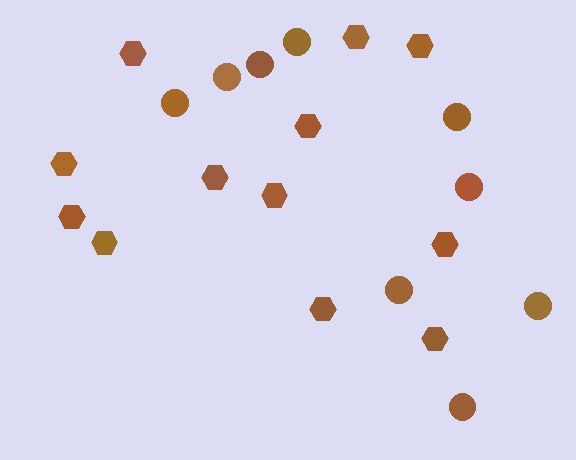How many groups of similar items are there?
There are 2 groups: one group of circles (9) and one group of hexagons (12).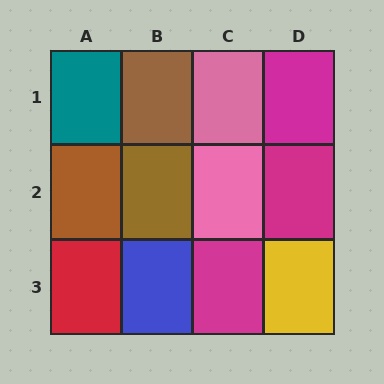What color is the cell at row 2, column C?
Pink.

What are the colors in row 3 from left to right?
Red, blue, magenta, yellow.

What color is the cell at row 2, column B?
Brown.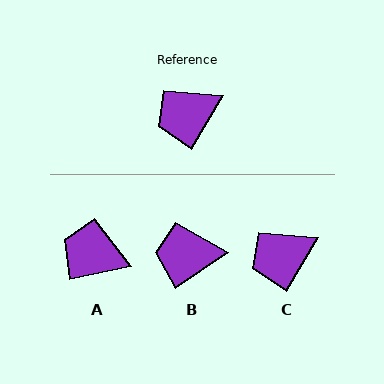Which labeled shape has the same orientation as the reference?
C.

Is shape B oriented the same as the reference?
No, it is off by about 26 degrees.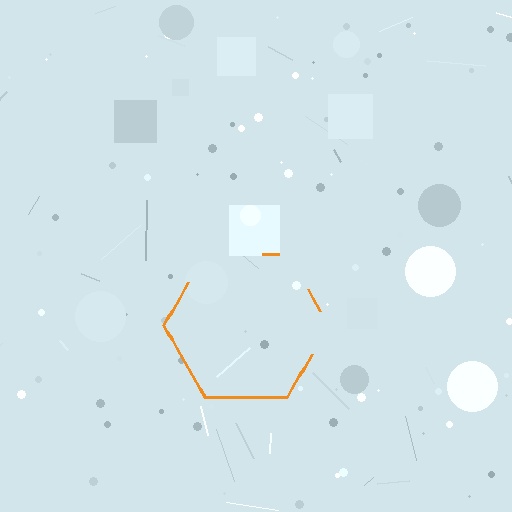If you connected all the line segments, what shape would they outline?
They would outline a hexagon.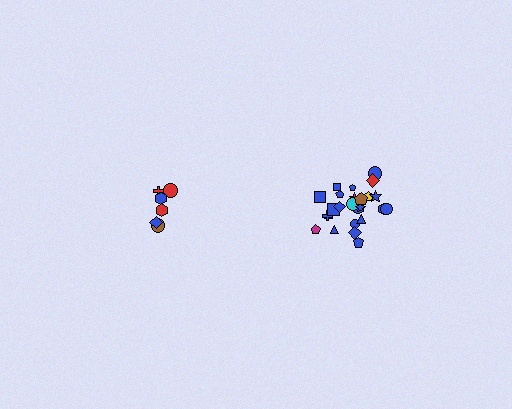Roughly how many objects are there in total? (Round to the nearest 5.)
Roughly 30 objects in total.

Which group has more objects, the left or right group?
The right group.